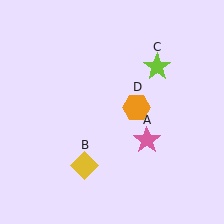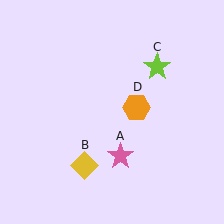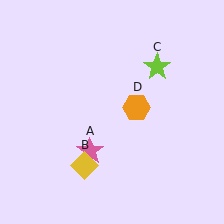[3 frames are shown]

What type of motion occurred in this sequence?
The pink star (object A) rotated clockwise around the center of the scene.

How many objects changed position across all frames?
1 object changed position: pink star (object A).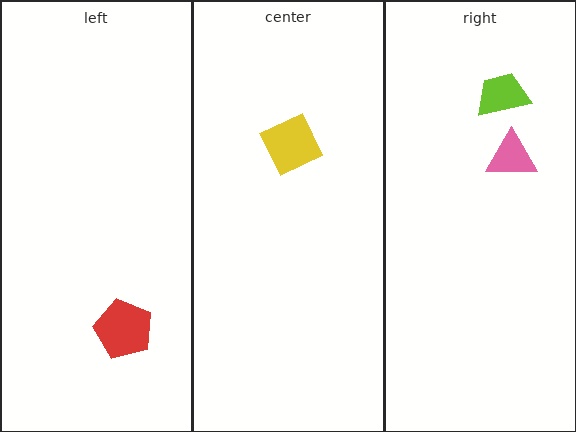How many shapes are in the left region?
1.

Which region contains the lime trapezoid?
The right region.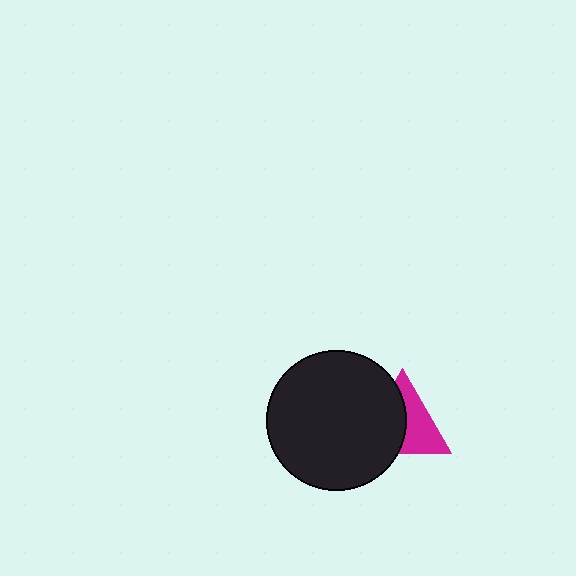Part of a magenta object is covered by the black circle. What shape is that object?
It is a triangle.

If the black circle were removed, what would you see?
You would see the complete magenta triangle.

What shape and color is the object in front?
The object in front is a black circle.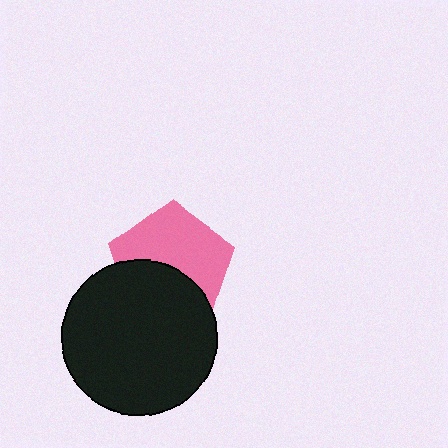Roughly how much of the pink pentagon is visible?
About half of it is visible (roughly 58%).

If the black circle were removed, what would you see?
You would see the complete pink pentagon.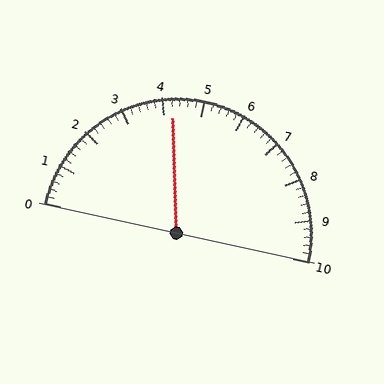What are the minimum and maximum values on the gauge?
The gauge ranges from 0 to 10.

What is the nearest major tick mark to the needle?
The nearest major tick mark is 4.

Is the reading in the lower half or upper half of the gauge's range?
The reading is in the lower half of the range (0 to 10).